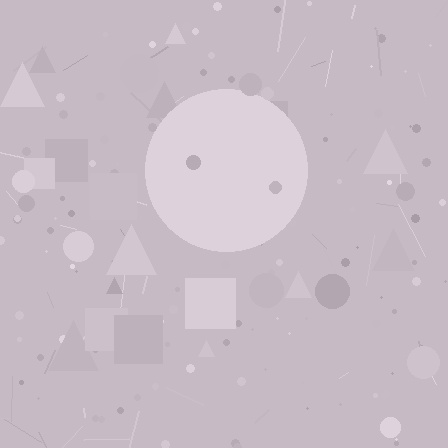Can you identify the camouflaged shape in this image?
The camouflaged shape is a circle.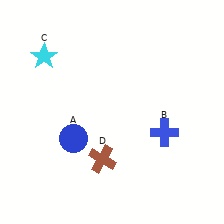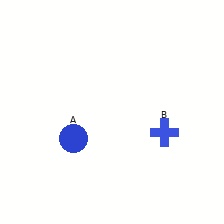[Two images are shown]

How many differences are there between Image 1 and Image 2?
There are 2 differences between the two images.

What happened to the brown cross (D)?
The brown cross (D) was removed in Image 2. It was in the bottom-left area of Image 1.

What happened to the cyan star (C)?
The cyan star (C) was removed in Image 2. It was in the top-left area of Image 1.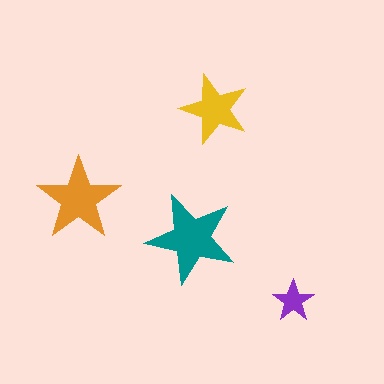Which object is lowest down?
The purple star is bottommost.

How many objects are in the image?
There are 4 objects in the image.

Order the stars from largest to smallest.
the teal one, the orange one, the yellow one, the purple one.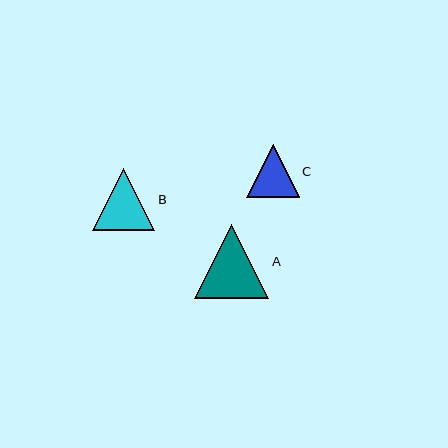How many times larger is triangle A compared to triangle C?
Triangle A is approximately 1.4 times the size of triangle C.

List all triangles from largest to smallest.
From largest to smallest: A, B, C.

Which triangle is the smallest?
Triangle C is the smallest with a size of approximately 53 pixels.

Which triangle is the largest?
Triangle A is the largest with a size of approximately 74 pixels.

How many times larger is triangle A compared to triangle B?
Triangle A is approximately 1.2 times the size of triangle B.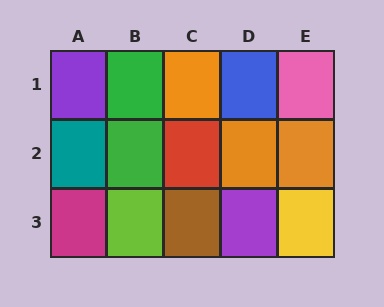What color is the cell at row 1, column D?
Blue.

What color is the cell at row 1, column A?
Purple.